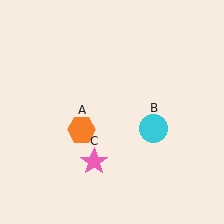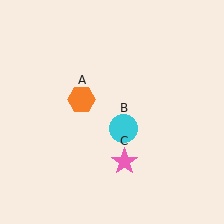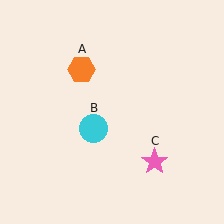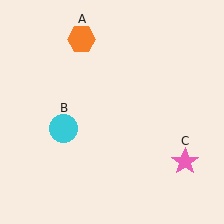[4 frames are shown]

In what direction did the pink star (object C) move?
The pink star (object C) moved right.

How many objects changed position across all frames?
3 objects changed position: orange hexagon (object A), cyan circle (object B), pink star (object C).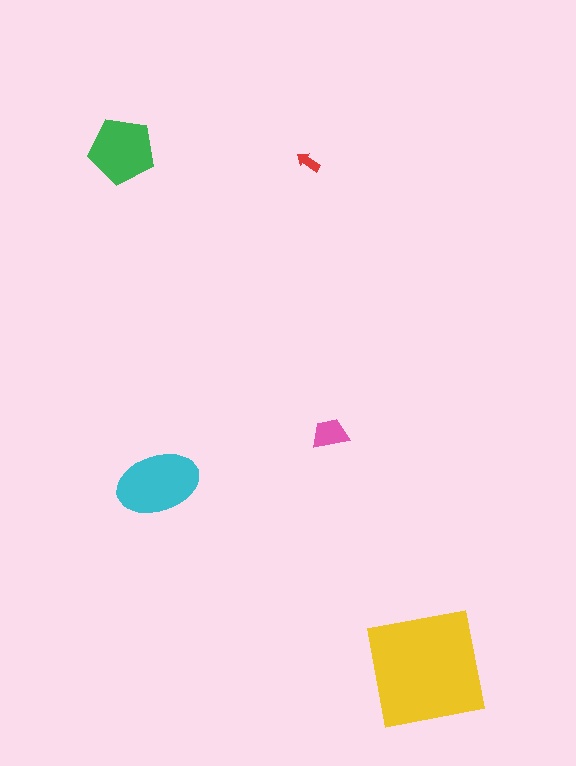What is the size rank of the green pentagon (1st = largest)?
3rd.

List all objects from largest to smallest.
The yellow square, the cyan ellipse, the green pentagon, the pink trapezoid, the red arrow.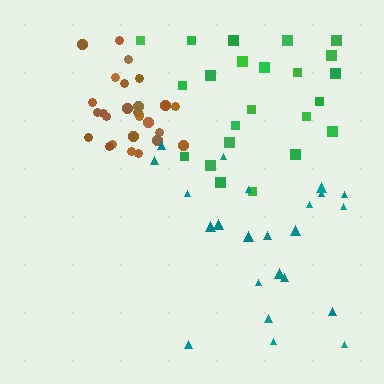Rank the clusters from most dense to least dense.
brown, green, teal.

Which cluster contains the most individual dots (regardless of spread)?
Brown (27).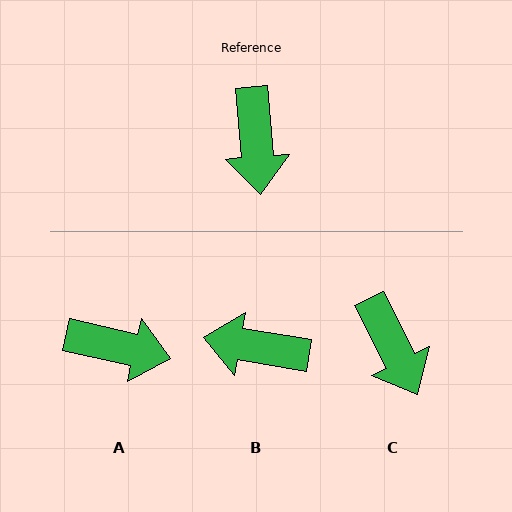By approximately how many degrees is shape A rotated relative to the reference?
Approximately 73 degrees counter-clockwise.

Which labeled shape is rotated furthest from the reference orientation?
B, about 104 degrees away.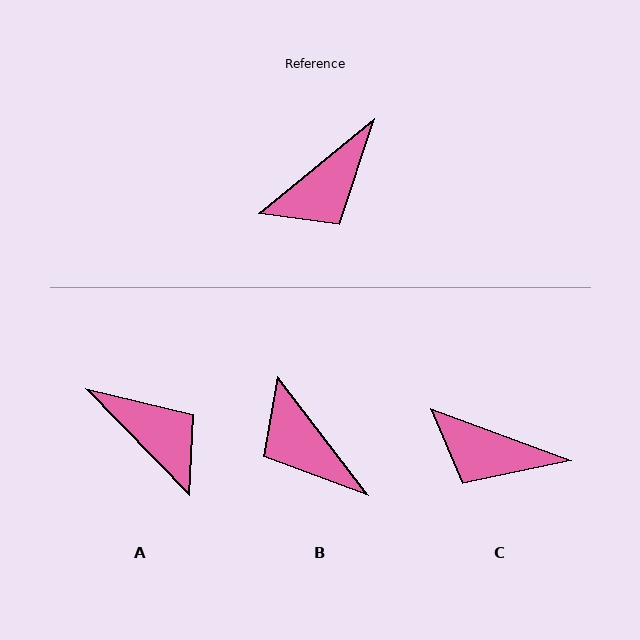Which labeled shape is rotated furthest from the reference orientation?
A, about 95 degrees away.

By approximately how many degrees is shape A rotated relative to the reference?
Approximately 95 degrees counter-clockwise.